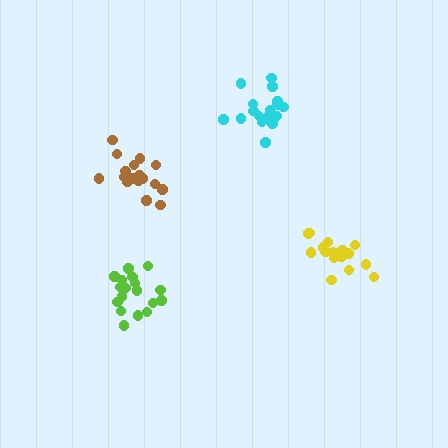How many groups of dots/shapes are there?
There are 4 groups.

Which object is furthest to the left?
The lime cluster is leftmost.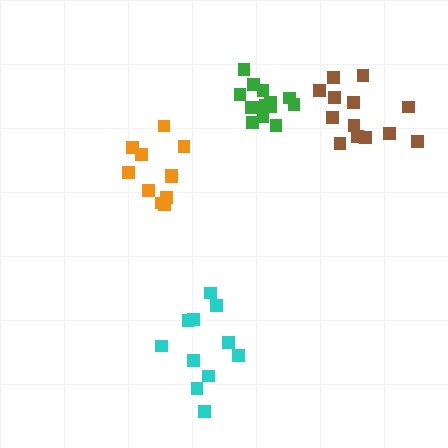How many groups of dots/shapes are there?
There are 4 groups.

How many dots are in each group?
Group 1: 11 dots, Group 2: 11 dots, Group 3: 14 dots, Group 4: 13 dots (49 total).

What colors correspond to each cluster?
The clusters are colored: orange, cyan, green, brown.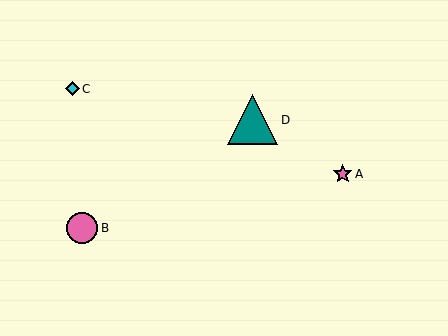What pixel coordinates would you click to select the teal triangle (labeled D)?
Click at (253, 120) to select the teal triangle D.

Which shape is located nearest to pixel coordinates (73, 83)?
The cyan diamond (labeled C) at (73, 89) is nearest to that location.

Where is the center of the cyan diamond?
The center of the cyan diamond is at (73, 89).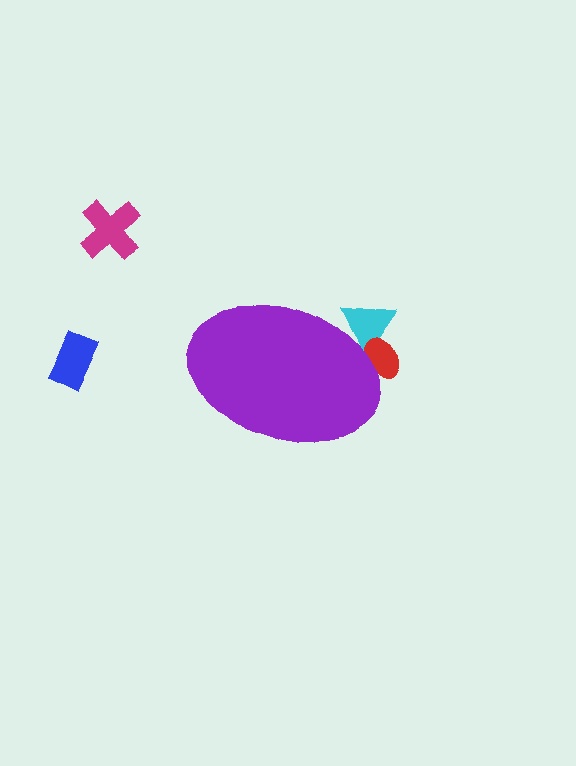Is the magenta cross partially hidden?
No, the magenta cross is fully visible.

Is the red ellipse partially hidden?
Yes, the red ellipse is partially hidden behind the purple ellipse.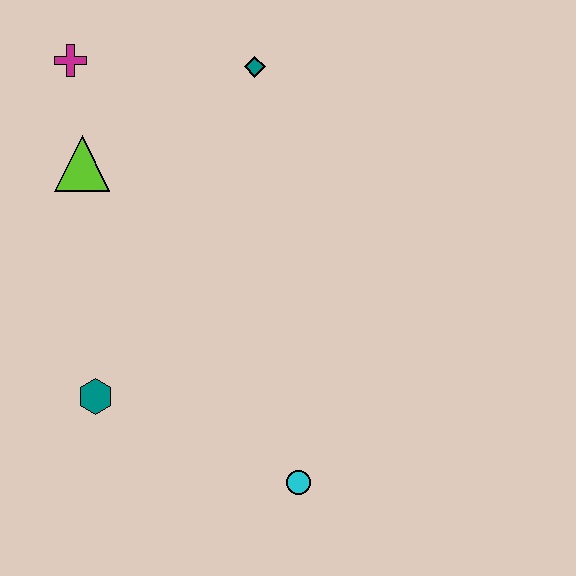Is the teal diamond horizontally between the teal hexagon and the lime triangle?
No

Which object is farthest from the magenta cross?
The cyan circle is farthest from the magenta cross.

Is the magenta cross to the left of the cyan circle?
Yes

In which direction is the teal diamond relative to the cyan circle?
The teal diamond is above the cyan circle.